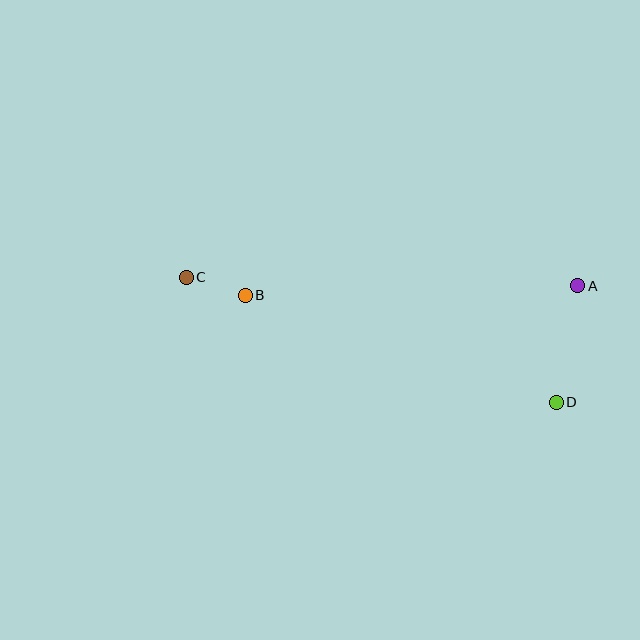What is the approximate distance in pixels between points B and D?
The distance between B and D is approximately 329 pixels.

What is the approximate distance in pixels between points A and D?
The distance between A and D is approximately 119 pixels.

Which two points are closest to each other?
Points B and C are closest to each other.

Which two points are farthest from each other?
Points A and C are farthest from each other.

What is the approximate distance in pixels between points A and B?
The distance between A and B is approximately 333 pixels.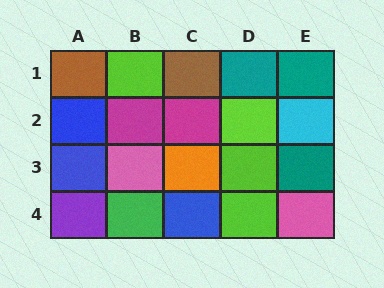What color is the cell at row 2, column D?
Lime.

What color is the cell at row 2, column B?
Magenta.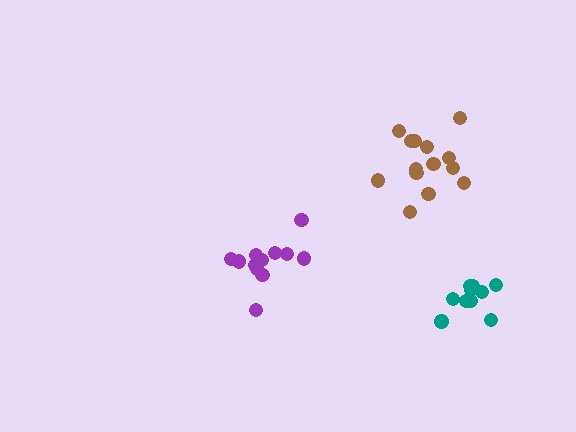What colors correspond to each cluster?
The clusters are colored: brown, teal, purple.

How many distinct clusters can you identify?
There are 3 distinct clusters.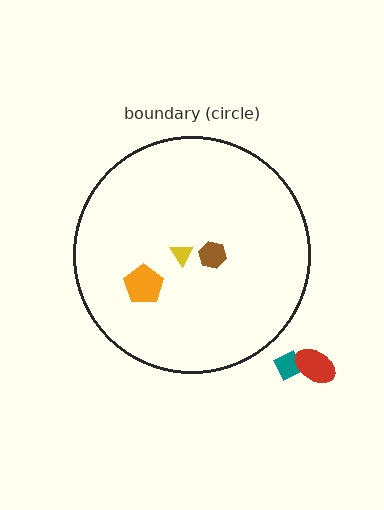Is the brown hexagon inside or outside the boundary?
Inside.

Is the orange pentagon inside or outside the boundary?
Inside.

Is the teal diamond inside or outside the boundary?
Outside.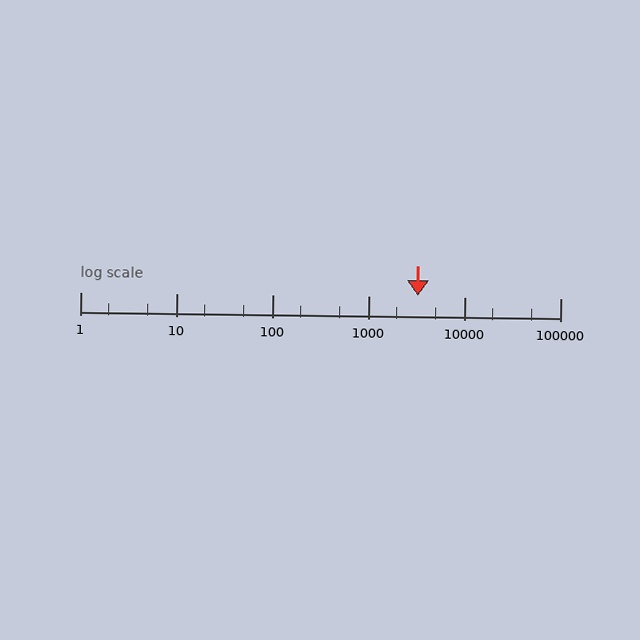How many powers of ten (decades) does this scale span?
The scale spans 5 decades, from 1 to 100000.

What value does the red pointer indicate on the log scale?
The pointer indicates approximately 3300.